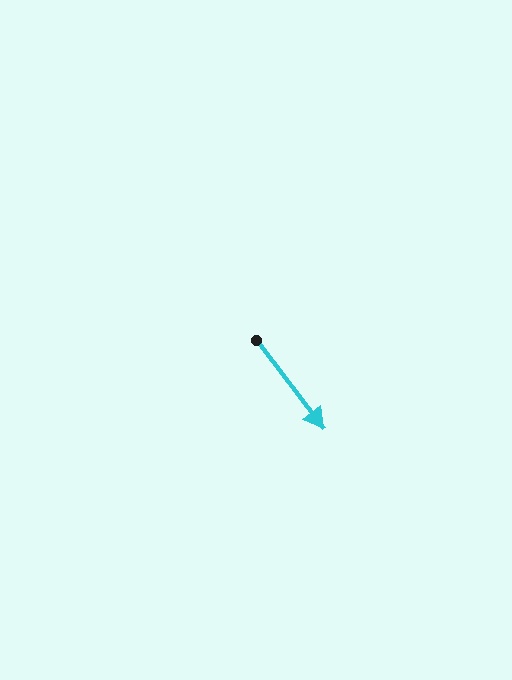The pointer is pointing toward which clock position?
Roughly 5 o'clock.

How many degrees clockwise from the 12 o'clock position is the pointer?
Approximately 143 degrees.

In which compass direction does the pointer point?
Southeast.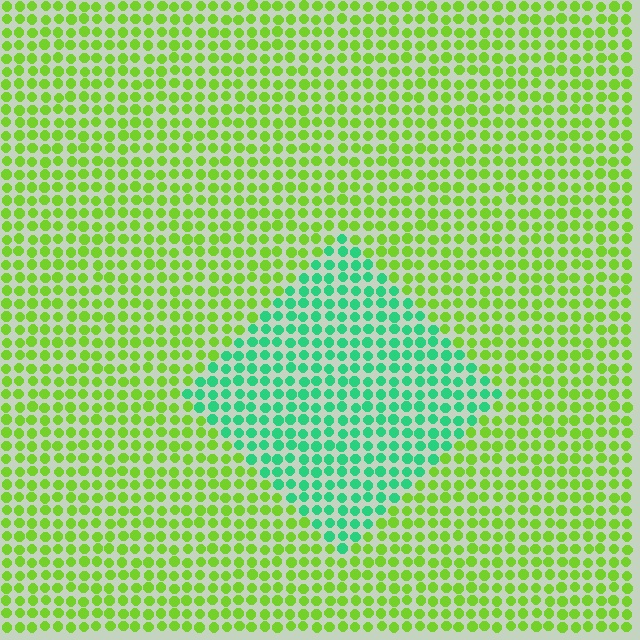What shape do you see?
I see a diamond.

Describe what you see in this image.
The image is filled with small lime elements in a uniform arrangement. A diamond-shaped region is visible where the elements are tinted to a slightly different hue, forming a subtle color boundary.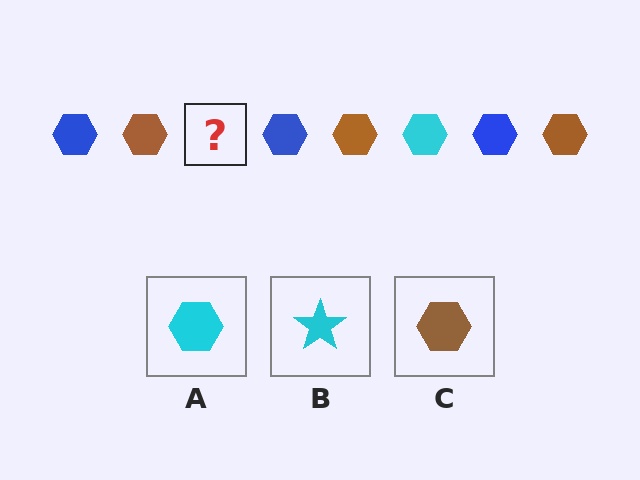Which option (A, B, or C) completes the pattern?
A.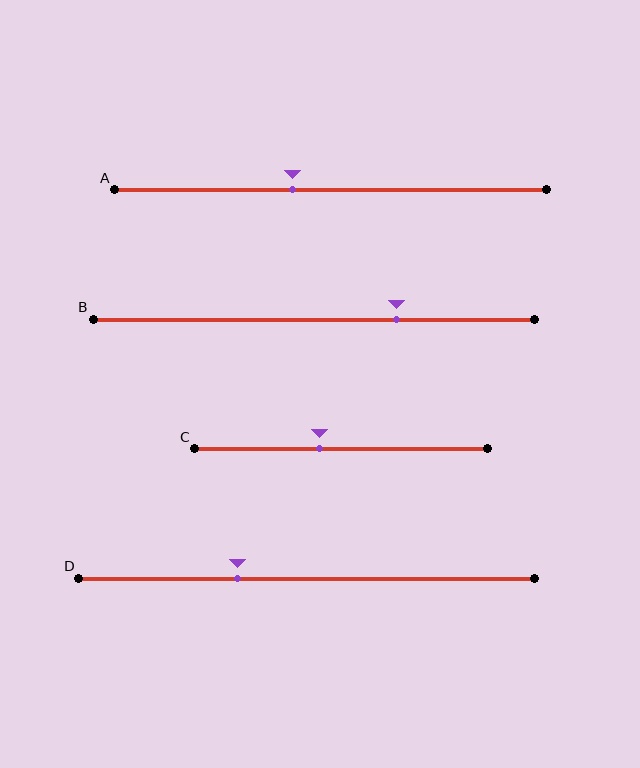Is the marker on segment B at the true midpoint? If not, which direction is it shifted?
No, the marker on segment B is shifted to the right by about 19% of the segment length.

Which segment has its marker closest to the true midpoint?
Segment C has its marker closest to the true midpoint.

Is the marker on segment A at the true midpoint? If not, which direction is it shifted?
No, the marker on segment A is shifted to the left by about 9% of the segment length.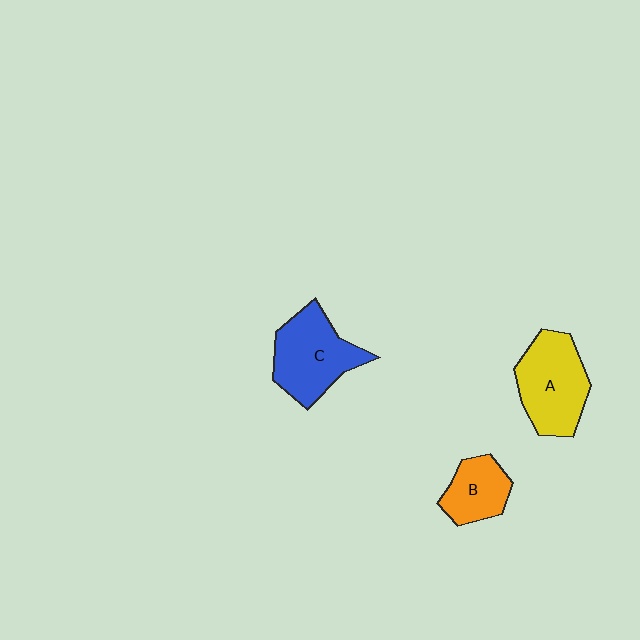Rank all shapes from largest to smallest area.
From largest to smallest: A (yellow), C (blue), B (orange).